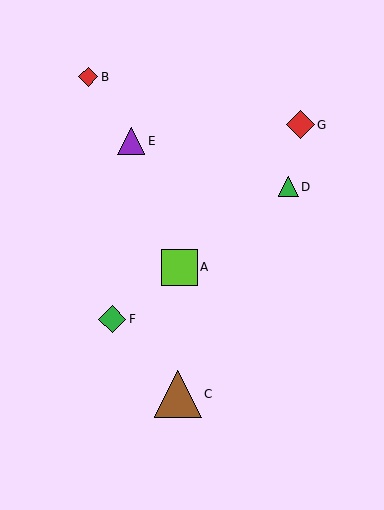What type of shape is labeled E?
Shape E is a purple triangle.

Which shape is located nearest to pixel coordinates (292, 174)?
The green triangle (labeled D) at (288, 187) is nearest to that location.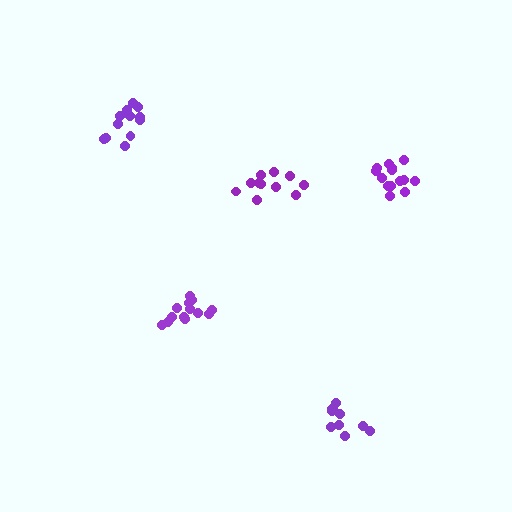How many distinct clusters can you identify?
There are 5 distinct clusters.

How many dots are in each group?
Group 1: 14 dots, Group 2: 13 dots, Group 3: 11 dots, Group 4: 10 dots, Group 5: 12 dots (60 total).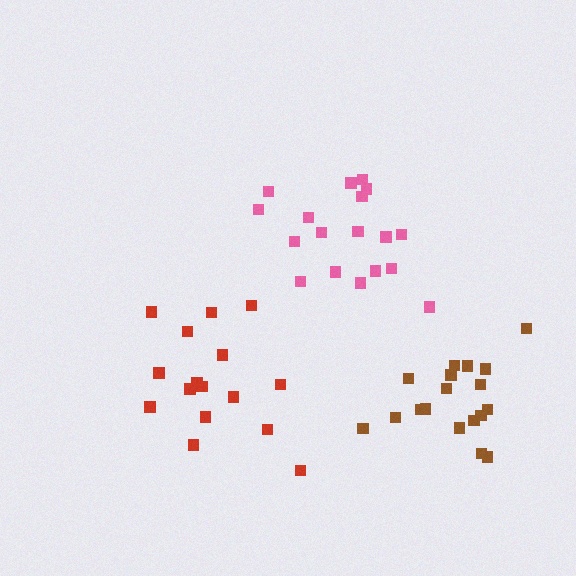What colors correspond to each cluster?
The clusters are colored: pink, red, brown.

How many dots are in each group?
Group 1: 18 dots, Group 2: 16 dots, Group 3: 18 dots (52 total).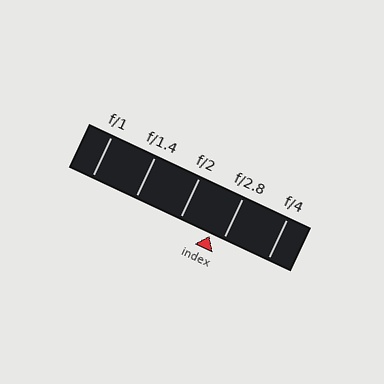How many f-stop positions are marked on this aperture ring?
There are 5 f-stop positions marked.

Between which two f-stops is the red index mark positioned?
The index mark is between f/2 and f/2.8.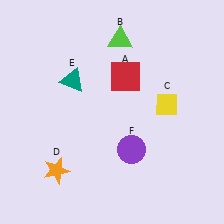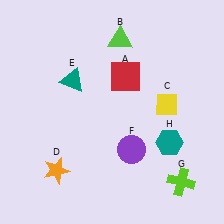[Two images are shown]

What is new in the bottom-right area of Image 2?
A teal hexagon (H) was added in the bottom-right area of Image 2.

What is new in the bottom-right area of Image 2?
A lime cross (G) was added in the bottom-right area of Image 2.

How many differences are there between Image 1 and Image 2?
There are 2 differences between the two images.